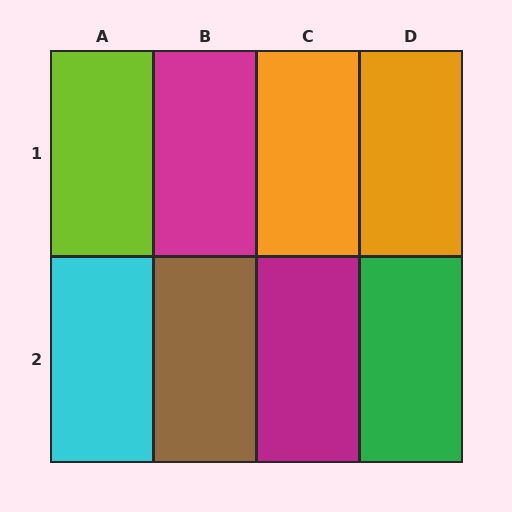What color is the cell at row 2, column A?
Cyan.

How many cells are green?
1 cell is green.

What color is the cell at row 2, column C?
Magenta.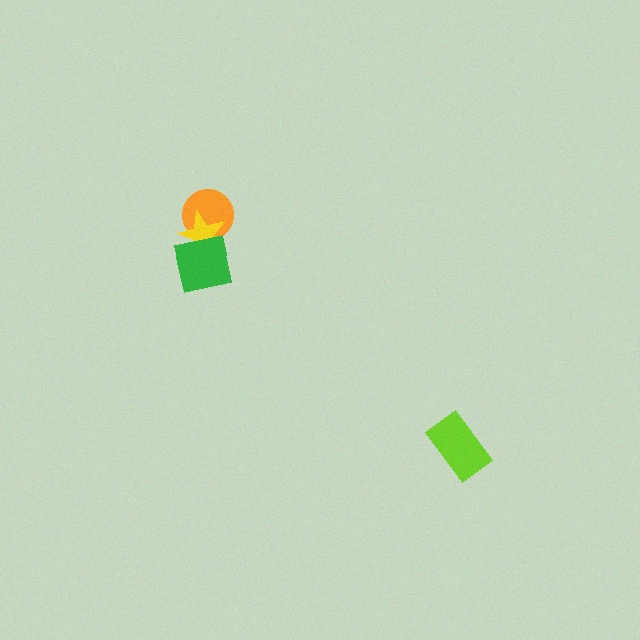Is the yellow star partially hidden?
Yes, it is partially covered by another shape.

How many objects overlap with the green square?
2 objects overlap with the green square.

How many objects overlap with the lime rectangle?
0 objects overlap with the lime rectangle.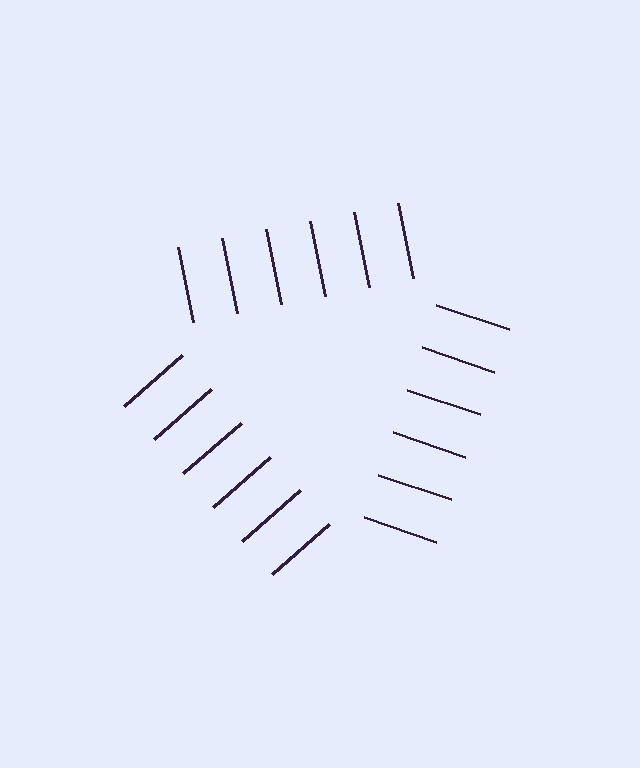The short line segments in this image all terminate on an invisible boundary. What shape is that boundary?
An illusory triangle — the line segments terminate on its edges but no continuous stroke is drawn.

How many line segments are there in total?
18 — 6 along each of the 3 edges.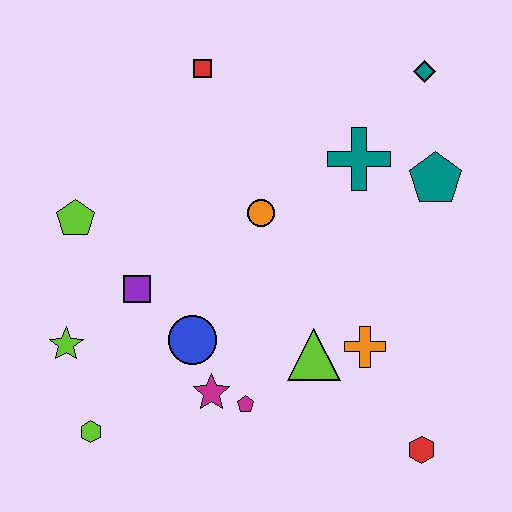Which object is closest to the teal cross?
The teal pentagon is closest to the teal cross.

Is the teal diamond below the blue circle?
No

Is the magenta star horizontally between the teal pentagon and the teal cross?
No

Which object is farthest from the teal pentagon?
The lime hexagon is farthest from the teal pentagon.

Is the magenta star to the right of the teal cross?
No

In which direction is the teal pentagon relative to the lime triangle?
The teal pentagon is above the lime triangle.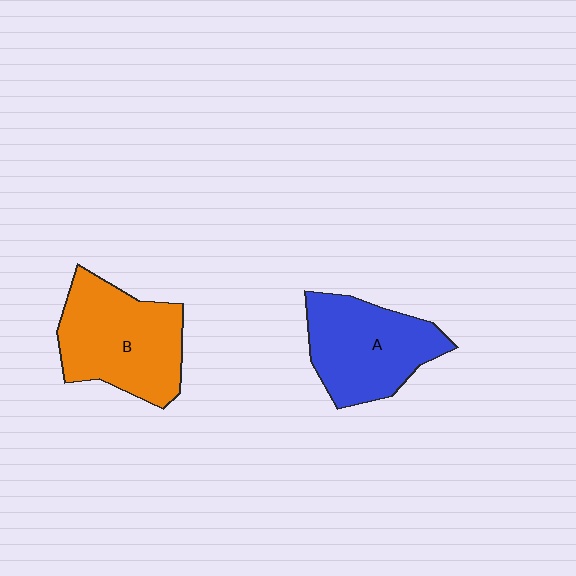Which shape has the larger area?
Shape B (orange).